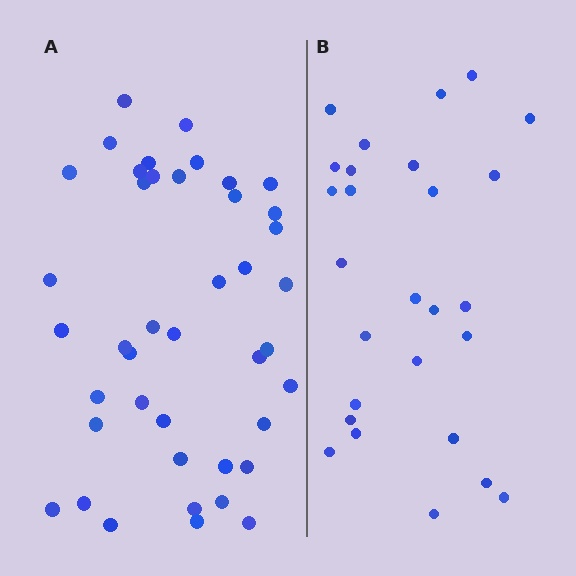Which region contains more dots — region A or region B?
Region A (the left region) has more dots.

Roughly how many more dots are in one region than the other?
Region A has approximately 15 more dots than region B.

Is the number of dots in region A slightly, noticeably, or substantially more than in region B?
Region A has substantially more. The ratio is roughly 1.6 to 1.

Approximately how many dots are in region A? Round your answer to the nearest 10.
About 40 dots. (The exact count is 42, which rounds to 40.)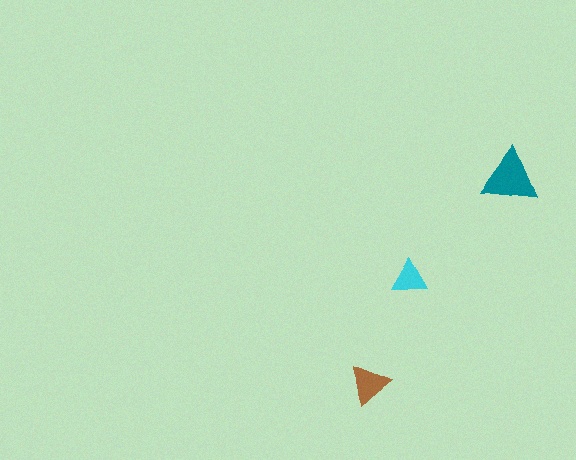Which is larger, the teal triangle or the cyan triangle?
The teal one.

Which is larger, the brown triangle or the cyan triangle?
The brown one.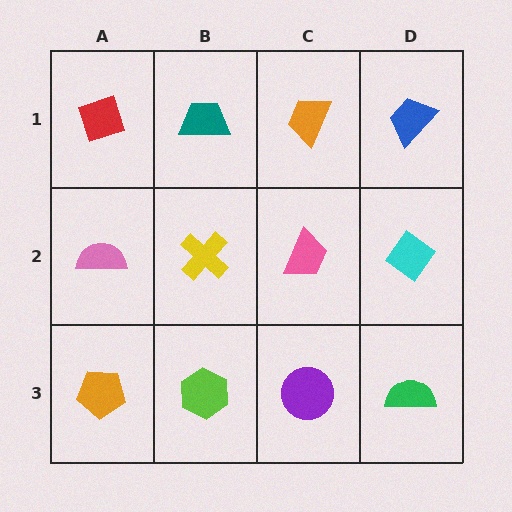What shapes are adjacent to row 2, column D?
A blue trapezoid (row 1, column D), a green semicircle (row 3, column D), a pink trapezoid (row 2, column C).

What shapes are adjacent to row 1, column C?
A pink trapezoid (row 2, column C), a teal trapezoid (row 1, column B), a blue trapezoid (row 1, column D).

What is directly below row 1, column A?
A pink semicircle.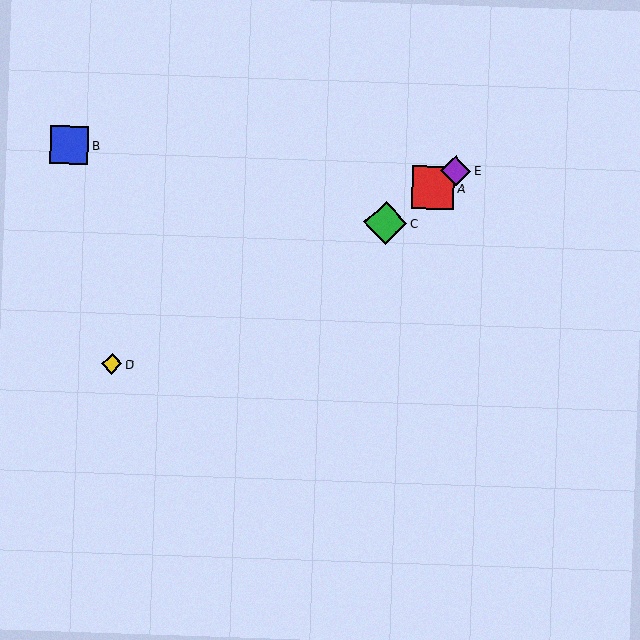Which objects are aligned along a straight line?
Objects A, C, E are aligned along a straight line.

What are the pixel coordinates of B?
Object B is at (70, 145).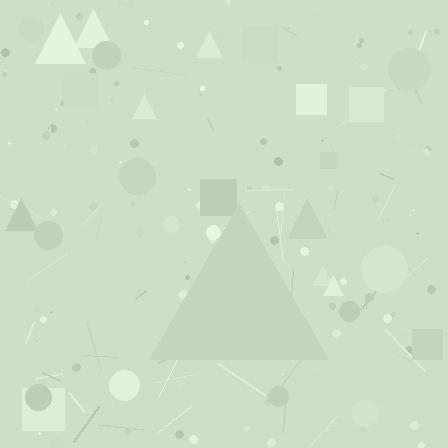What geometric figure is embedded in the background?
A triangle is embedded in the background.